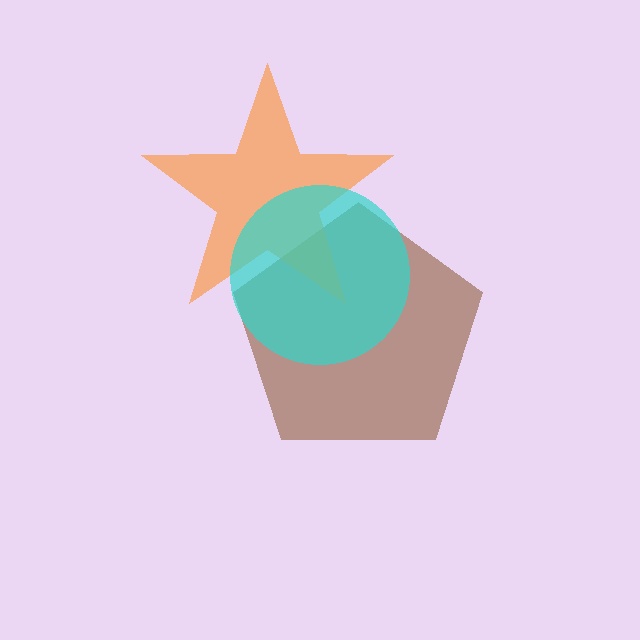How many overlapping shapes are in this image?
There are 3 overlapping shapes in the image.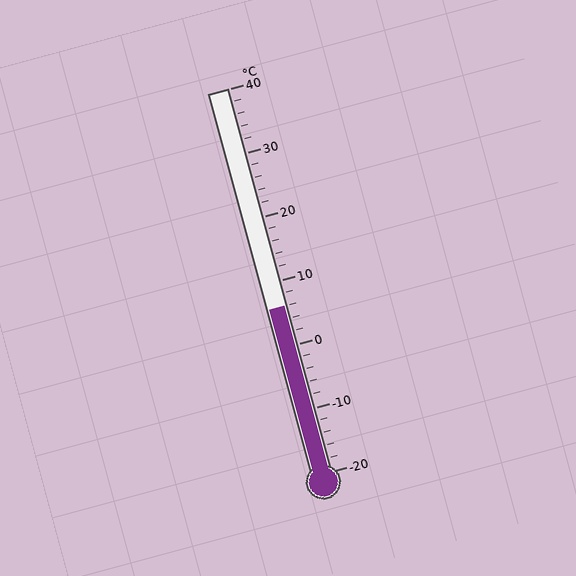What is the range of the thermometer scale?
The thermometer scale ranges from -20°C to 40°C.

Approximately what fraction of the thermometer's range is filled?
The thermometer is filled to approximately 45% of its range.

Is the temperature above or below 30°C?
The temperature is below 30°C.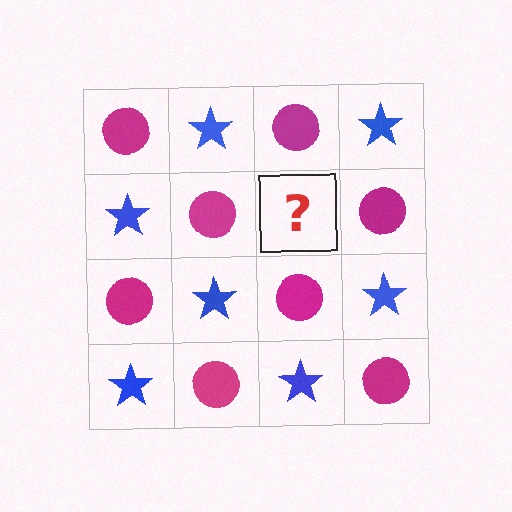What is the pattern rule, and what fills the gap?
The rule is that it alternates magenta circle and blue star in a checkerboard pattern. The gap should be filled with a blue star.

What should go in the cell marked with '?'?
The missing cell should contain a blue star.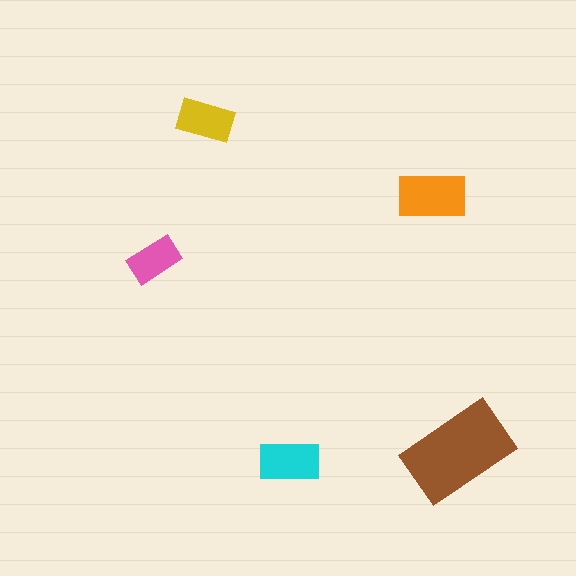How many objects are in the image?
There are 5 objects in the image.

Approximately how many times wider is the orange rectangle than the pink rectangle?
About 1.5 times wider.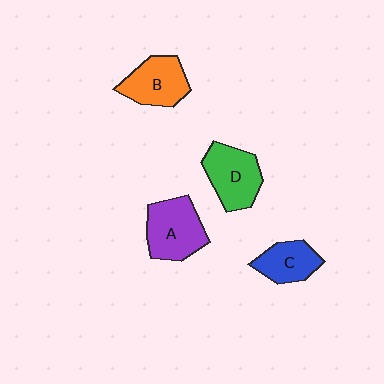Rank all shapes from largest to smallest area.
From largest to smallest: A (purple), D (green), B (orange), C (blue).